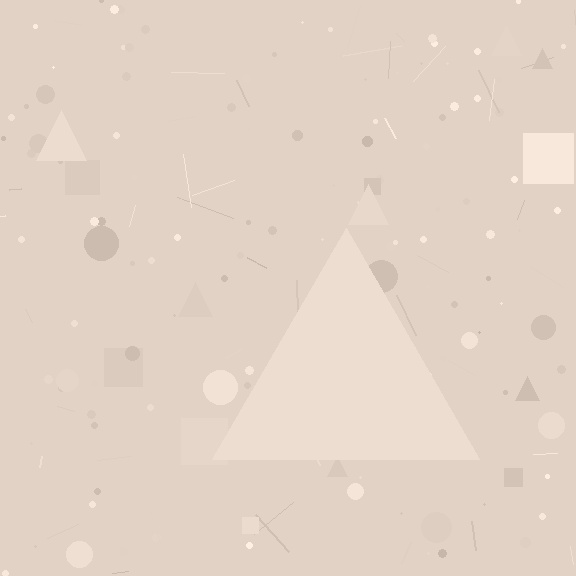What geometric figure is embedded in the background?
A triangle is embedded in the background.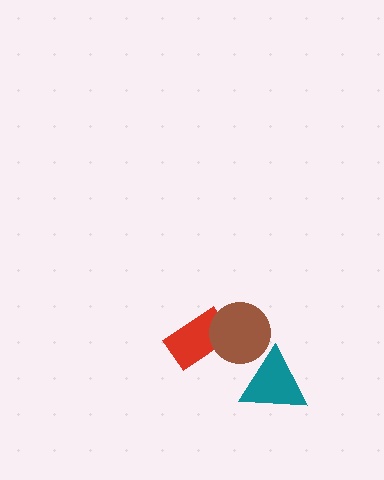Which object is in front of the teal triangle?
The brown circle is in front of the teal triangle.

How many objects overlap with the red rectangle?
1 object overlaps with the red rectangle.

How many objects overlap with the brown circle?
2 objects overlap with the brown circle.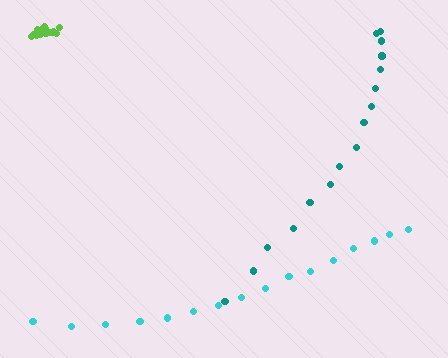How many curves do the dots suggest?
There are 3 distinct paths.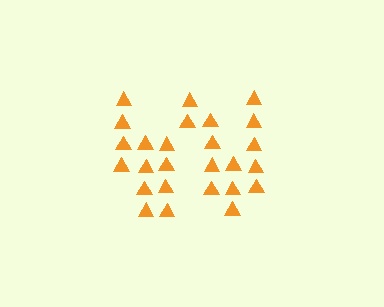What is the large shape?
The large shape is the letter W.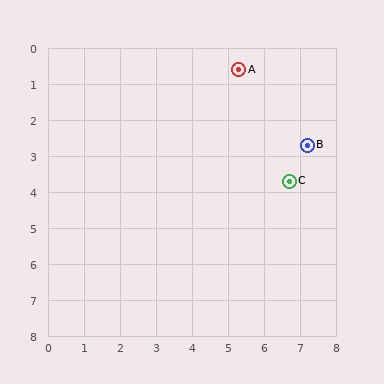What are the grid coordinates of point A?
Point A is at approximately (5.3, 0.6).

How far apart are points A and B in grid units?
Points A and B are about 2.8 grid units apart.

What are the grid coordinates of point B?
Point B is at approximately (7.2, 2.7).